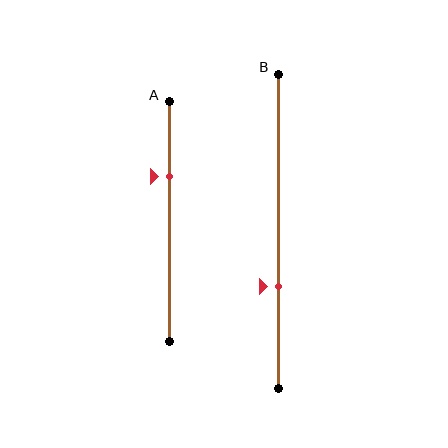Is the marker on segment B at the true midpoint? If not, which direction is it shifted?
No, the marker on segment B is shifted downward by about 18% of the segment length.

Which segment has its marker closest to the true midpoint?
Segment B has its marker closest to the true midpoint.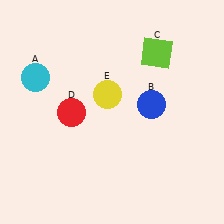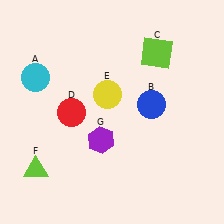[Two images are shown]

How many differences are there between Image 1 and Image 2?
There are 2 differences between the two images.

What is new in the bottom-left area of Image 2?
A lime triangle (F) was added in the bottom-left area of Image 2.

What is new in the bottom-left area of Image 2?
A purple hexagon (G) was added in the bottom-left area of Image 2.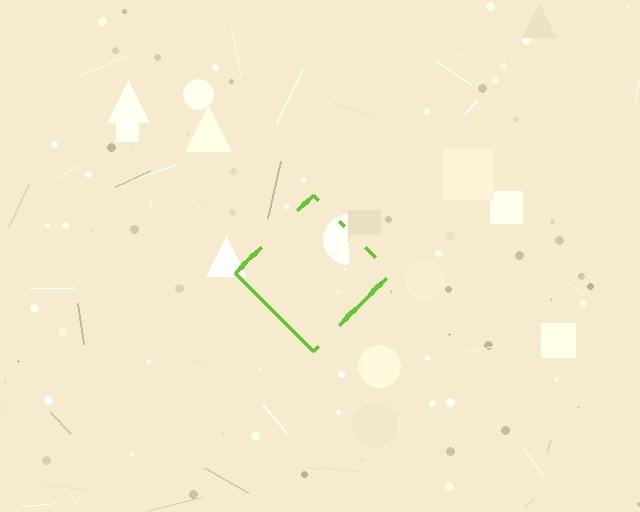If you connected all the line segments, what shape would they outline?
They would outline a diamond.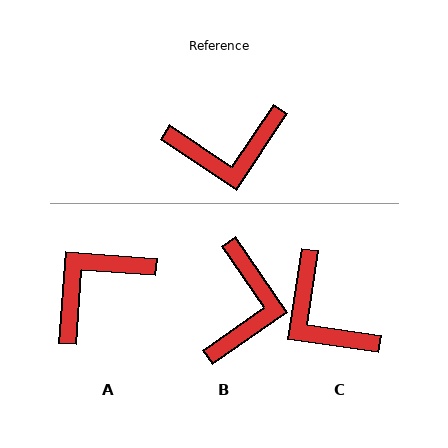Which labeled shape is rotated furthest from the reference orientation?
A, about 151 degrees away.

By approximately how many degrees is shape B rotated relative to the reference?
Approximately 68 degrees counter-clockwise.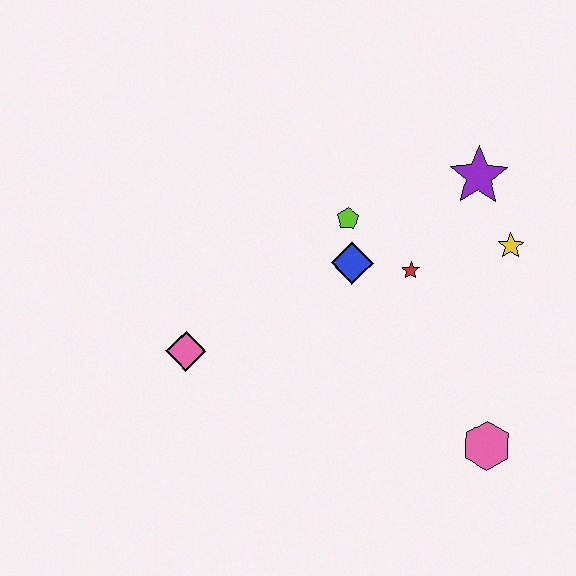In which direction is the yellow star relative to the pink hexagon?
The yellow star is above the pink hexagon.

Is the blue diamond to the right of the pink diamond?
Yes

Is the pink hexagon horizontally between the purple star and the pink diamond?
No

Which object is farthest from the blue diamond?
The pink hexagon is farthest from the blue diamond.